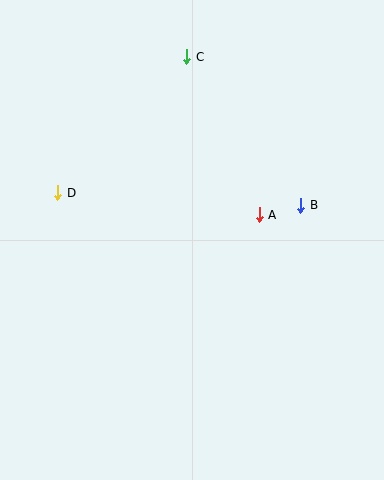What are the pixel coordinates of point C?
Point C is at (187, 57).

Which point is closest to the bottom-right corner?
Point B is closest to the bottom-right corner.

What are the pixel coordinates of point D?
Point D is at (58, 193).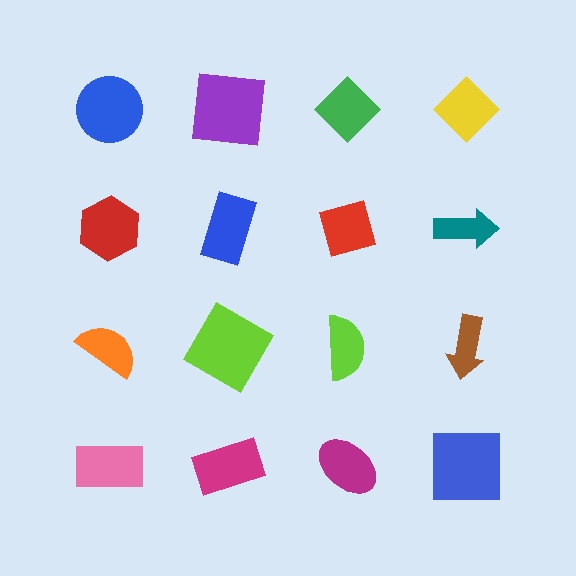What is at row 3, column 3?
A lime semicircle.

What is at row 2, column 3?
A red square.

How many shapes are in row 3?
4 shapes.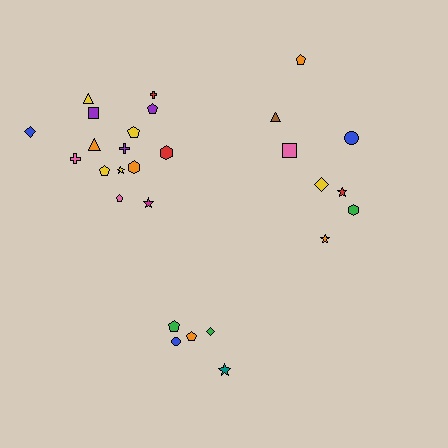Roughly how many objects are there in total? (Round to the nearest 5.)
Roughly 30 objects in total.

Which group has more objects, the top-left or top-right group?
The top-left group.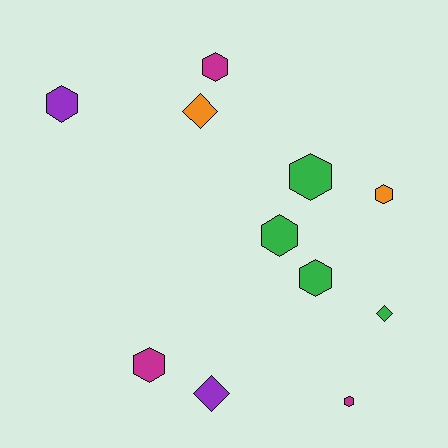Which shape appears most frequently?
Hexagon, with 8 objects.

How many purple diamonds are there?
There is 1 purple diamond.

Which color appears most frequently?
Green, with 4 objects.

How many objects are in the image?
There are 11 objects.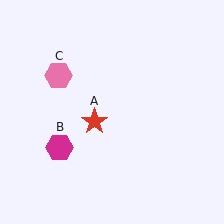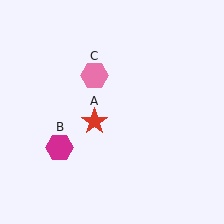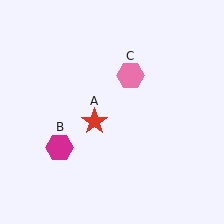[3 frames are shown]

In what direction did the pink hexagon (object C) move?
The pink hexagon (object C) moved right.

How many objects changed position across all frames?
1 object changed position: pink hexagon (object C).